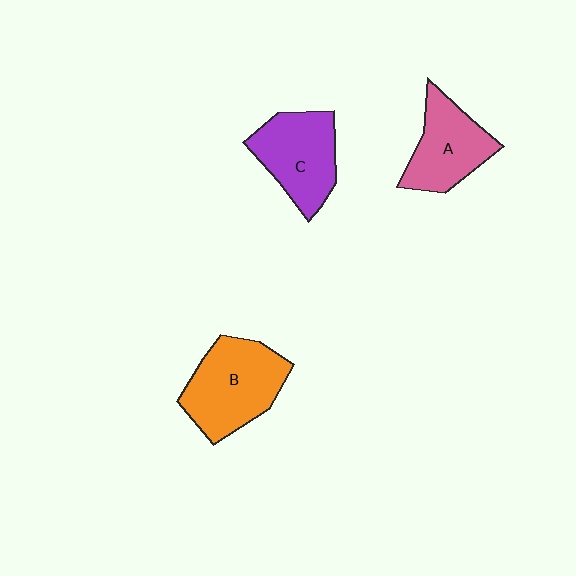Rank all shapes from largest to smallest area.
From largest to smallest: B (orange), C (purple), A (pink).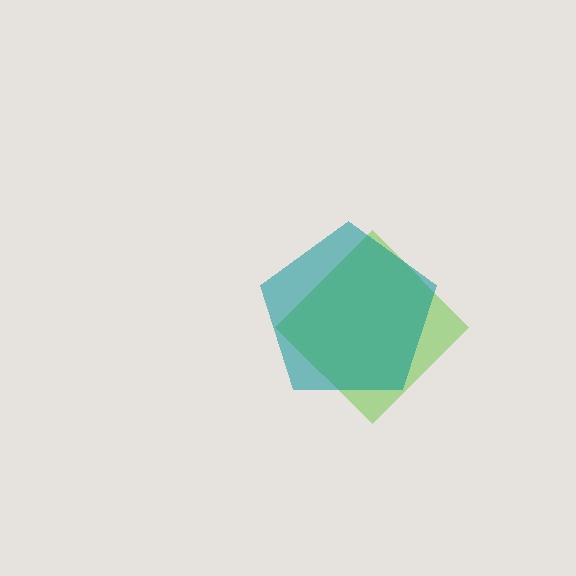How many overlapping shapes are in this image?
There are 2 overlapping shapes in the image.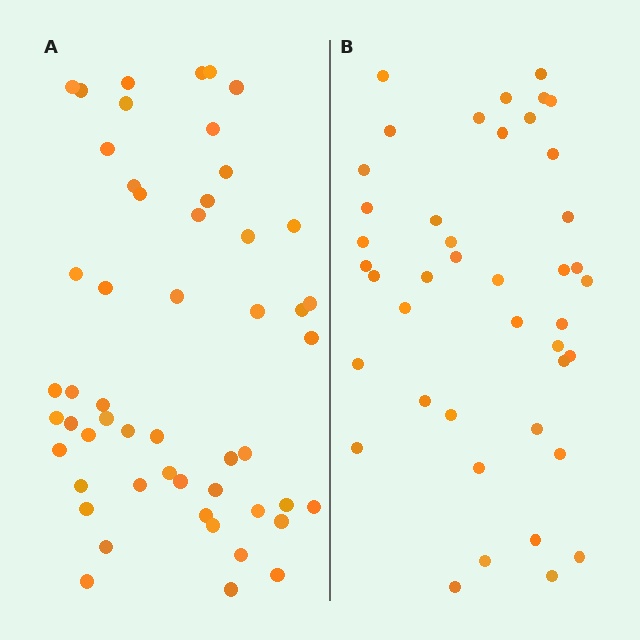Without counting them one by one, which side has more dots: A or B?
Region A (the left region) has more dots.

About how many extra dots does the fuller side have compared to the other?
Region A has roughly 10 or so more dots than region B.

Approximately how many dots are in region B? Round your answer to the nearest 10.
About 40 dots. (The exact count is 42, which rounds to 40.)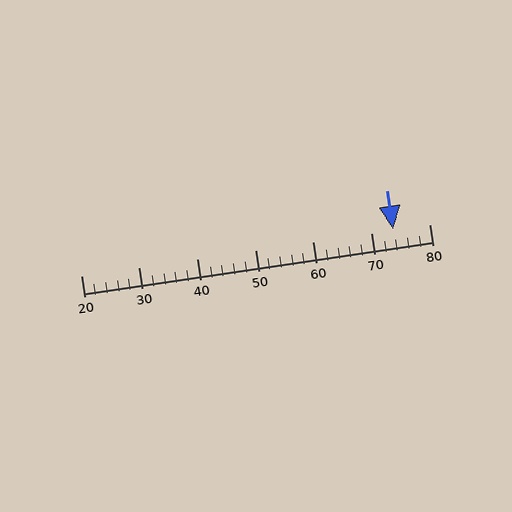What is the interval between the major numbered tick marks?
The major tick marks are spaced 10 units apart.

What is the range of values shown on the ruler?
The ruler shows values from 20 to 80.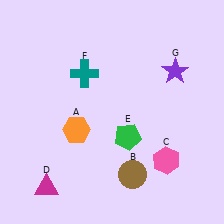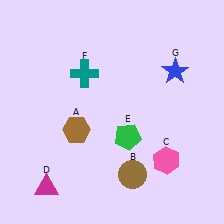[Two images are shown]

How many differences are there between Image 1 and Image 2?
There are 2 differences between the two images.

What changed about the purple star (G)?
In Image 1, G is purple. In Image 2, it changed to blue.